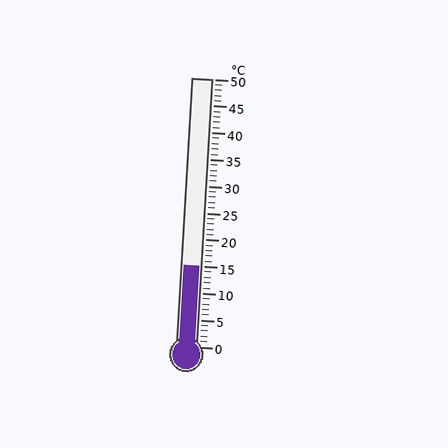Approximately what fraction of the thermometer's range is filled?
The thermometer is filled to approximately 30% of its range.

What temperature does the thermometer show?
The thermometer shows approximately 15°C.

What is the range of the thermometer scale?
The thermometer scale ranges from 0°C to 50°C.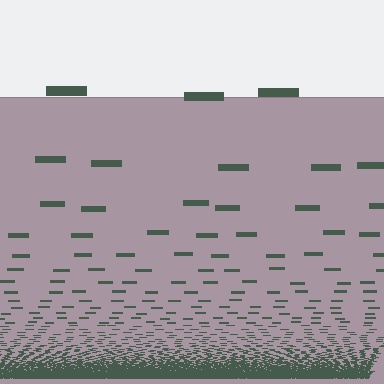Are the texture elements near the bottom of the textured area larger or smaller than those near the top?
Smaller. The gradient is inverted — elements near the bottom are smaller and denser.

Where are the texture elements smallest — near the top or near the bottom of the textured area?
Near the bottom.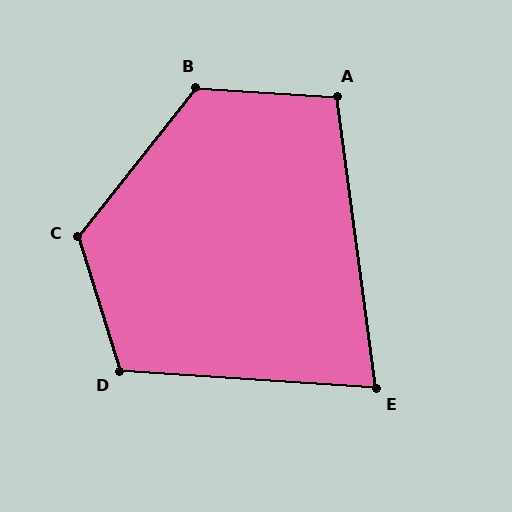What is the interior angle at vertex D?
Approximately 111 degrees (obtuse).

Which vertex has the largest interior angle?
C, at approximately 125 degrees.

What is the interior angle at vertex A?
Approximately 101 degrees (obtuse).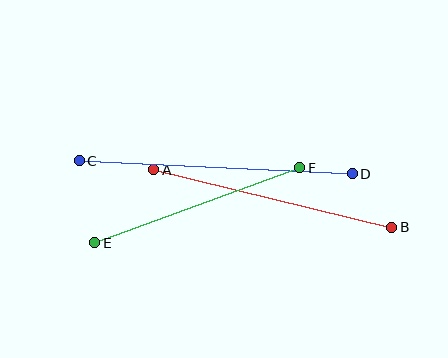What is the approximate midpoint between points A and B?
The midpoint is at approximately (273, 198) pixels.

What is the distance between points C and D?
The distance is approximately 273 pixels.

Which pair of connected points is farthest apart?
Points C and D are farthest apart.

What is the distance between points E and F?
The distance is approximately 218 pixels.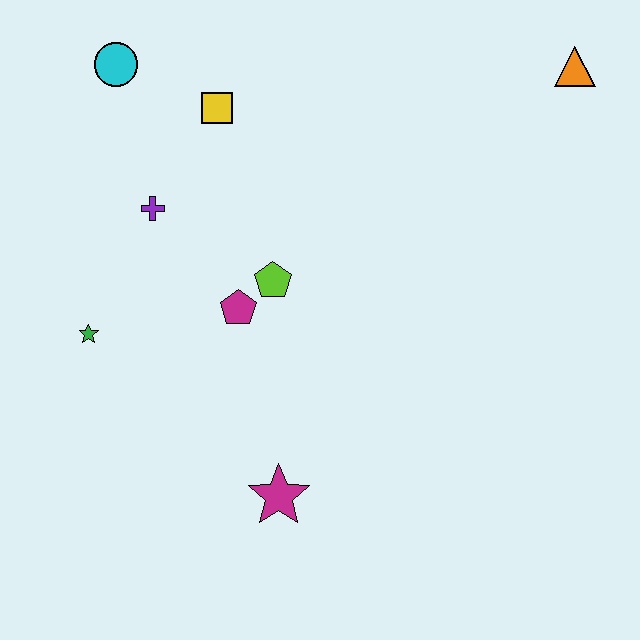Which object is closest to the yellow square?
The cyan circle is closest to the yellow square.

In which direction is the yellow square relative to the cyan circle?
The yellow square is to the right of the cyan circle.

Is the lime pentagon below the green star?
No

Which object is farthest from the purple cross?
The orange triangle is farthest from the purple cross.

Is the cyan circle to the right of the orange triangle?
No